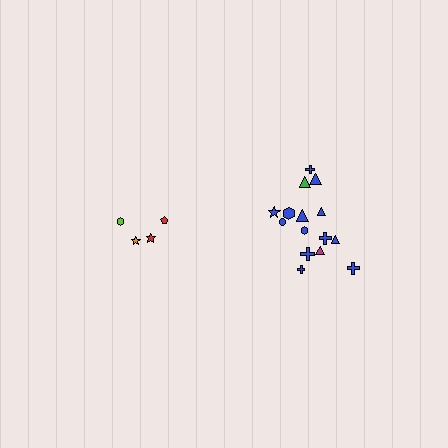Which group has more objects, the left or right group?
The right group.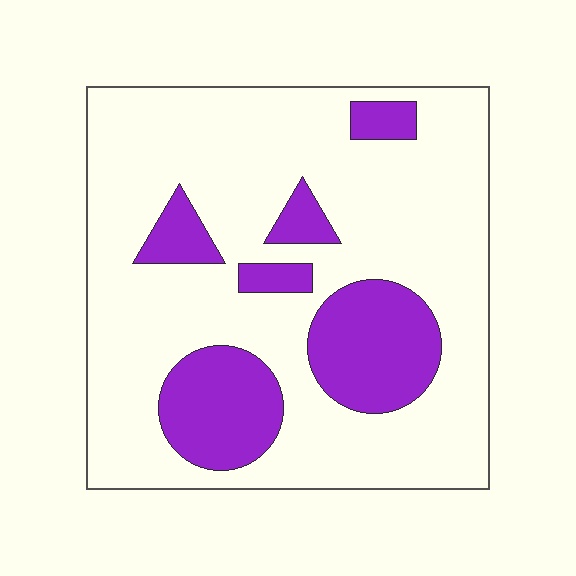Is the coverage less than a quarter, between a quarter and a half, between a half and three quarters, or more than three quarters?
Less than a quarter.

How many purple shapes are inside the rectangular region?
6.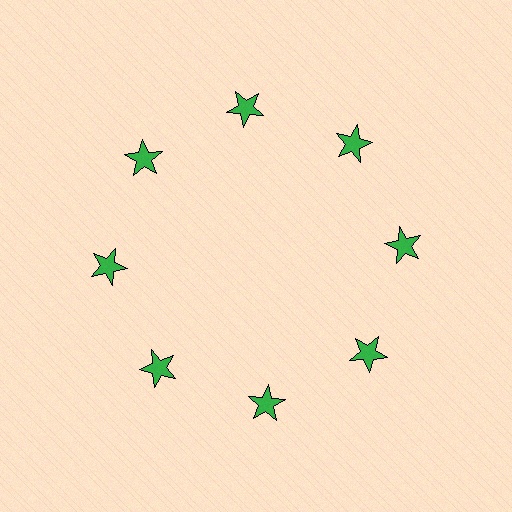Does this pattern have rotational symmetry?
Yes, this pattern has 8-fold rotational symmetry. It looks the same after rotating 45 degrees around the center.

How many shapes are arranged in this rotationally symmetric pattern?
There are 8 shapes, arranged in 8 groups of 1.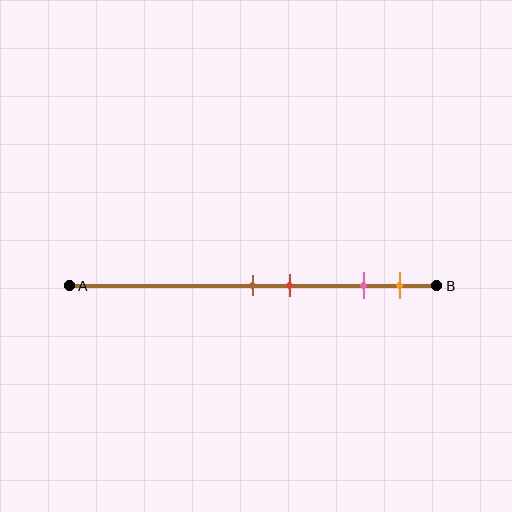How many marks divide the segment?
There are 4 marks dividing the segment.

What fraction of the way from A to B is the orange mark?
The orange mark is approximately 90% (0.9) of the way from A to B.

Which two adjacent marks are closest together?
The brown and red marks are the closest adjacent pair.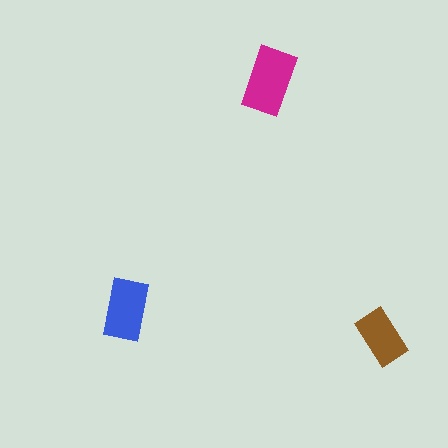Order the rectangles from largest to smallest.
the magenta one, the blue one, the brown one.